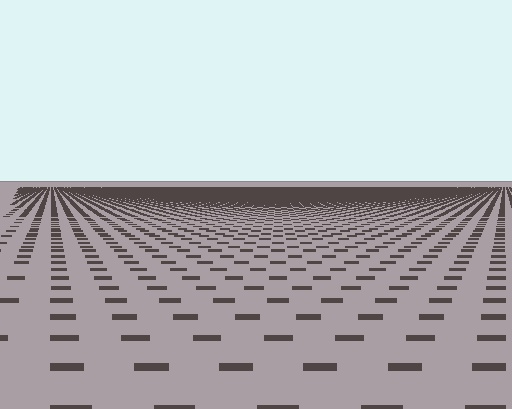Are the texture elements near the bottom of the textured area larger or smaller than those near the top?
Larger. Near the bottom, elements are closer to the viewer and appear at a bigger on-screen size.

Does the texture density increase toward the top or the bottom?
Density increases toward the top.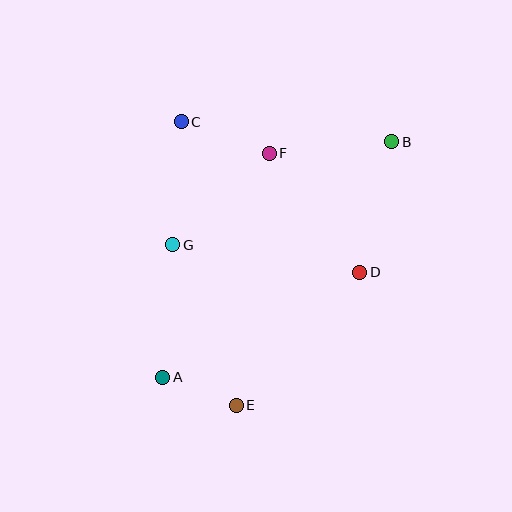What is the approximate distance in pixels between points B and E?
The distance between B and E is approximately 306 pixels.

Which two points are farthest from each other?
Points A and B are farthest from each other.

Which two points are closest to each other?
Points A and E are closest to each other.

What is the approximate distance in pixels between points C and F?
The distance between C and F is approximately 93 pixels.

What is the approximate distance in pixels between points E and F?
The distance between E and F is approximately 254 pixels.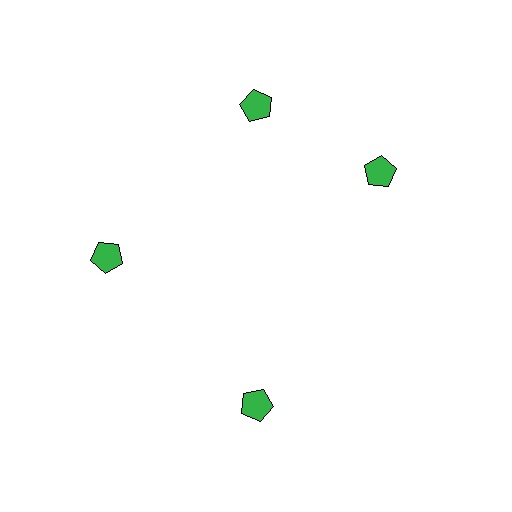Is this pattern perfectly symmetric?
No. The 4 green pentagons are arranged in a ring, but one element near the 3 o'clock position is rotated out of alignment along the ring, breaking the 4-fold rotational symmetry.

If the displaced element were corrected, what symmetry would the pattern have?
It would have 4-fold rotational symmetry — the pattern would map onto itself every 90 degrees.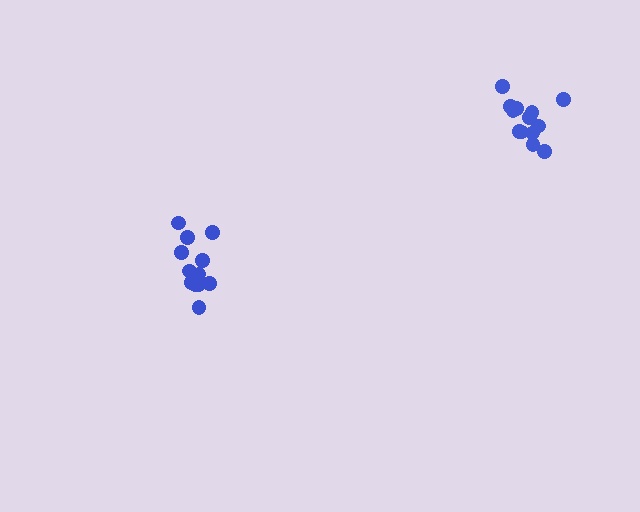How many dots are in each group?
Group 1: 12 dots, Group 2: 13 dots (25 total).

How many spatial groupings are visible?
There are 2 spatial groupings.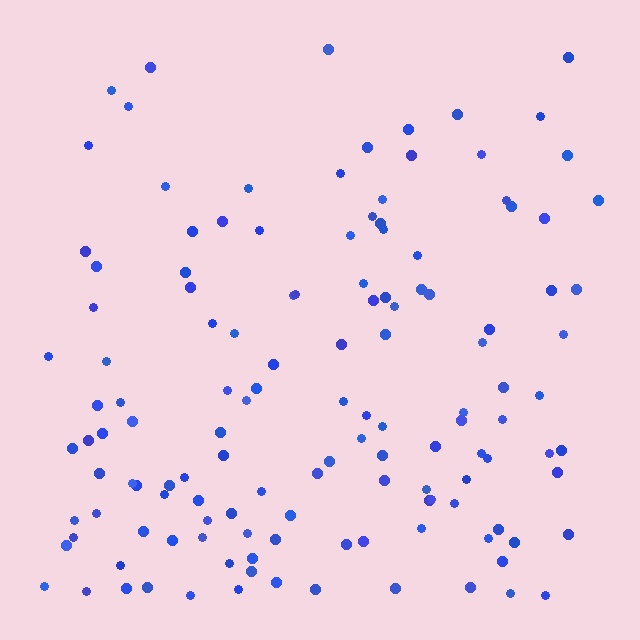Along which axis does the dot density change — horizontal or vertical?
Vertical.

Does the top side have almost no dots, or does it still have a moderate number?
Still a moderate number, just noticeably fewer than the bottom.